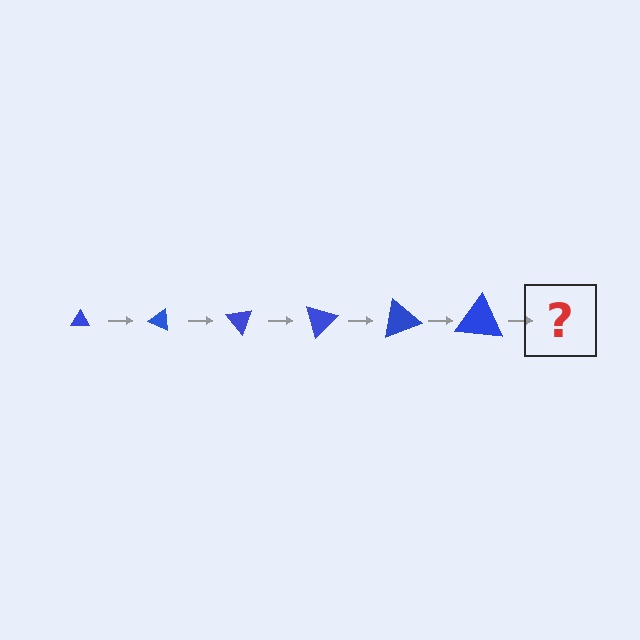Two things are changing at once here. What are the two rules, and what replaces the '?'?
The two rules are that the triangle grows larger each step and it rotates 25 degrees each step. The '?' should be a triangle, larger than the previous one and rotated 150 degrees from the start.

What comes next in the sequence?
The next element should be a triangle, larger than the previous one and rotated 150 degrees from the start.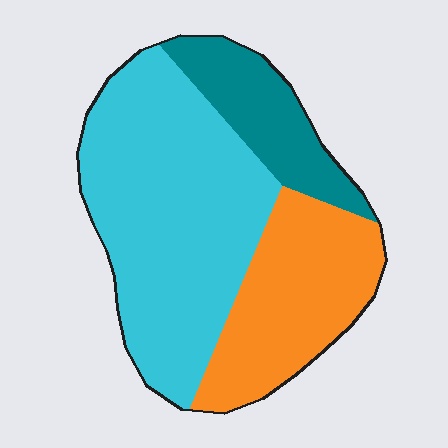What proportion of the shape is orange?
Orange covers about 30% of the shape.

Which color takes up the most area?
Cyan, at roughly 55%.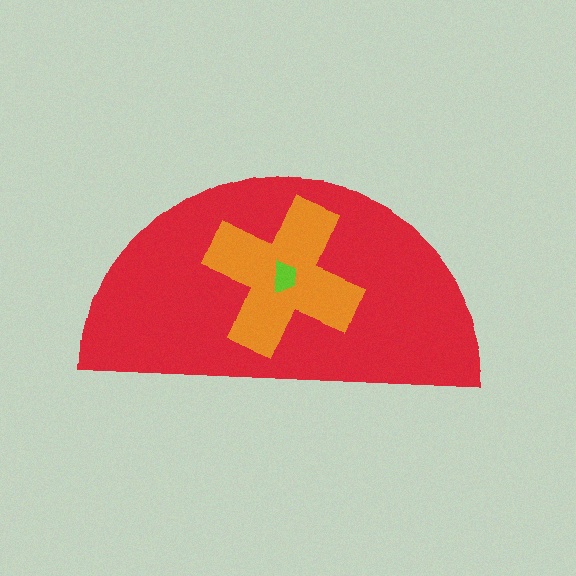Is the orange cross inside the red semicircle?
Yes.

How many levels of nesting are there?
3.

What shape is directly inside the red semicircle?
The orange cross.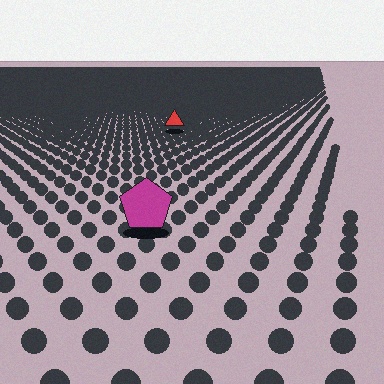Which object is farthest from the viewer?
The red triangle is farthest from the viewer. It appears smaller and the ground texture around it is denser.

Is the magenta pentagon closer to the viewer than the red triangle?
Yes. The magenta pentagon is closer — you can tell from the texture gradient: the ground texture is coarser near it.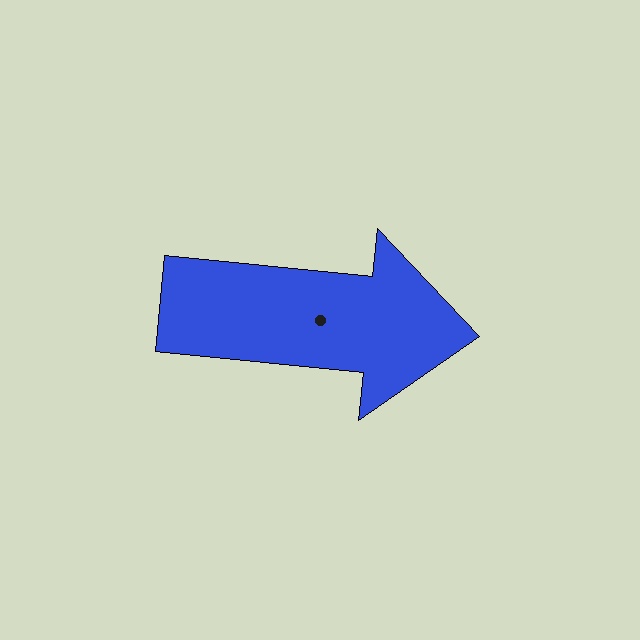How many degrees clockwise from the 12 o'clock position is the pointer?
Approximately 96 degrees.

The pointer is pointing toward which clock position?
Roughly 3 o'clock.